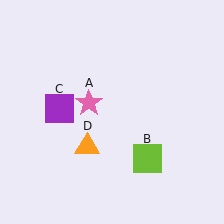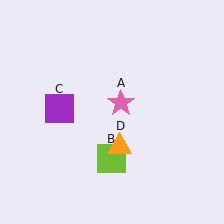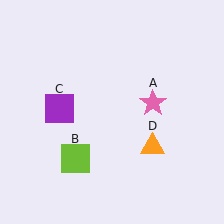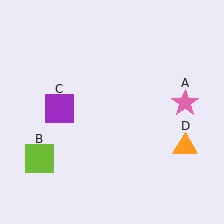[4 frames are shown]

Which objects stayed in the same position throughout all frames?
Purple square (object C) remained stationary.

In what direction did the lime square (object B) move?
The lime square (object B) moved left.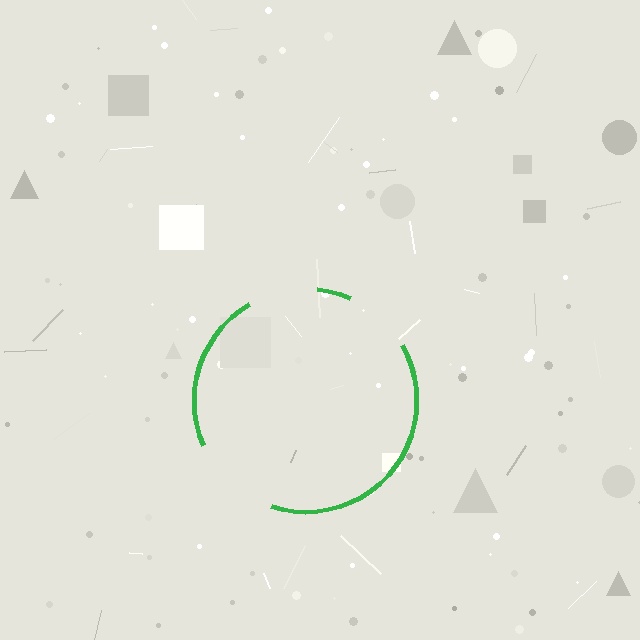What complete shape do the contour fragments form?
The contour fragments form a circle.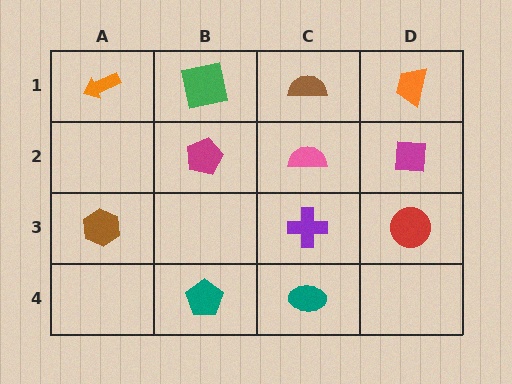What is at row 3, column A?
A brown hexagon.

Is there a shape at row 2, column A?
No, that cell is empty.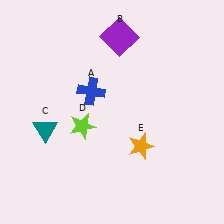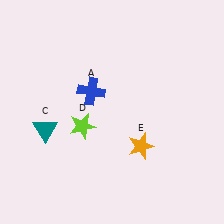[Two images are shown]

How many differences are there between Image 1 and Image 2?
There is 1 difference between the two images.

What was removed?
The purple square (B) was removed in Image 2.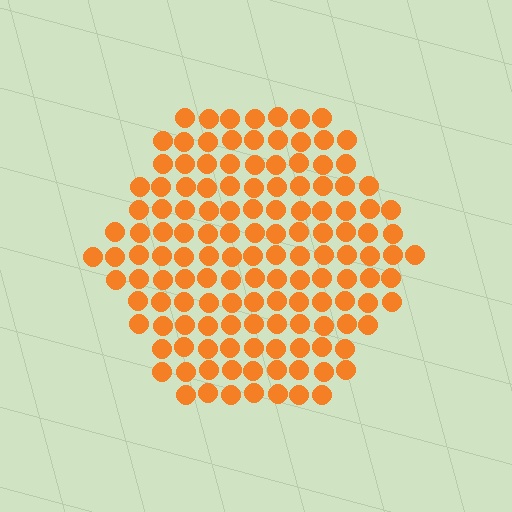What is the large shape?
The large shape is a hexagon.